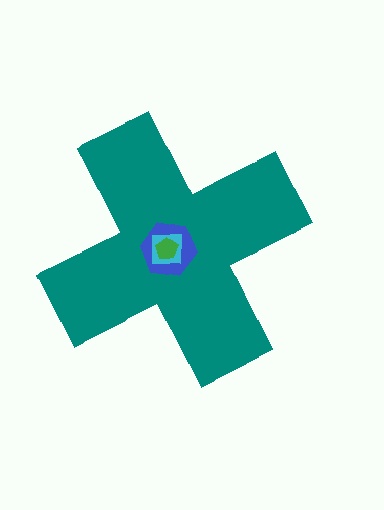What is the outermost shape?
The teal cross.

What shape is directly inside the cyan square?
The green pentagon.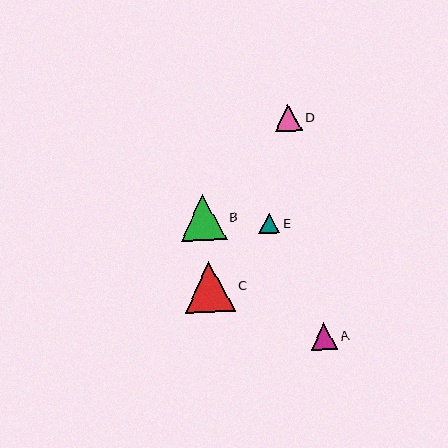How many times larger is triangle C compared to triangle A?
Triangle C is approximately 1.9 times the size of triangle A.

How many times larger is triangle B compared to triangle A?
Triangle B is approximately 1.7 times the size of triangle A.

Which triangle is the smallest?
Triangle E is the smallest with a size of approximately 21 pixels.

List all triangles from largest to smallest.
From largest to smallest: C, B, D, A, E.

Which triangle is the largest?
Triangle C is the largest with a size of approximately 51 pixels.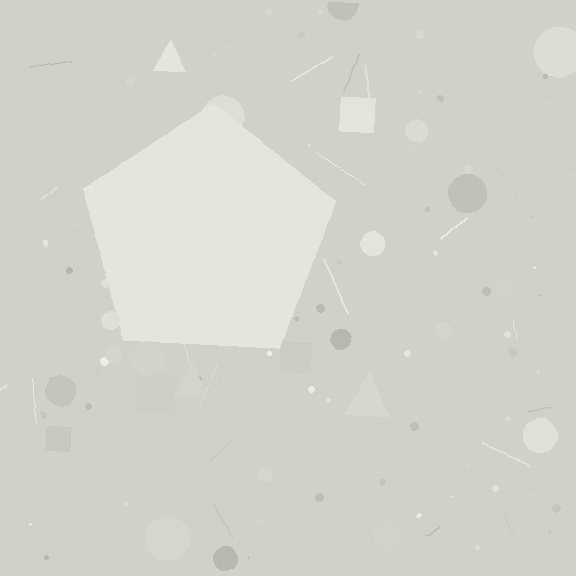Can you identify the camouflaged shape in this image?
The camouflaged shape is a pentagon.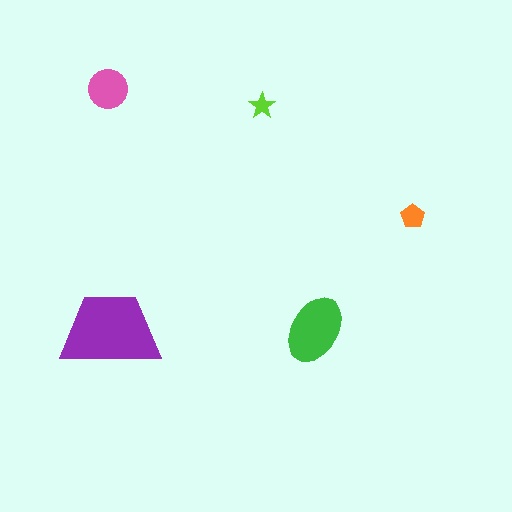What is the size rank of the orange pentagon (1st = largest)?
4th.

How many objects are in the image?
There are 5 objects in the image.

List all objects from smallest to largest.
The lime star, the orange pentagon, the pink circle, the green ellipse, the purple trapezoid.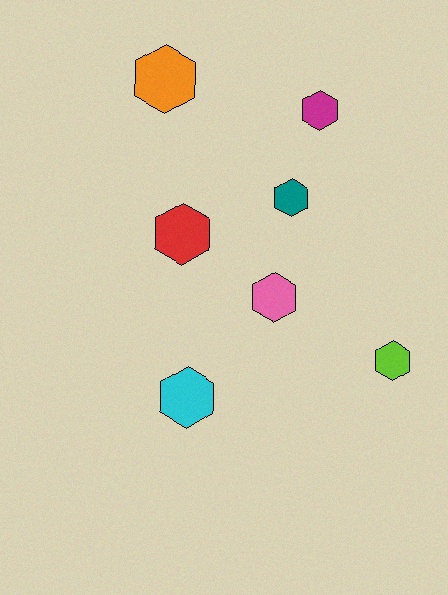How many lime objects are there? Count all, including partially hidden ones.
There is 1 lime object.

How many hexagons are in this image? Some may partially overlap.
There are 7 hexagons.